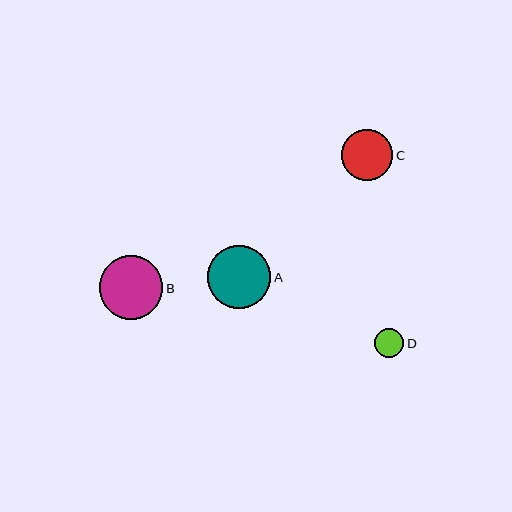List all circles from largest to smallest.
From largest to smallest: B, A, C, D.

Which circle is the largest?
Circle B is the largest with a size of approximately 64 pixels.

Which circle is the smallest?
Circle D is the smallest with a size of approximately 29 pixels.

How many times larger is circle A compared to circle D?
Circle A is approximately 2.2 times the size of circle D.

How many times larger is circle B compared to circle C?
Circle B is approximately 1.3 times the size of circle C.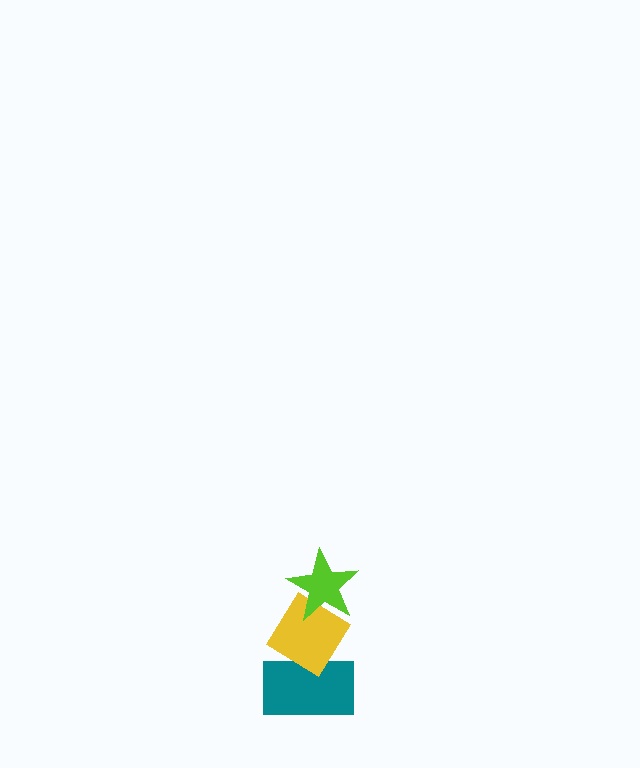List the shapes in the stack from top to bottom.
From top to bottom: the lime star, the yellow diamond, the teal rectangle.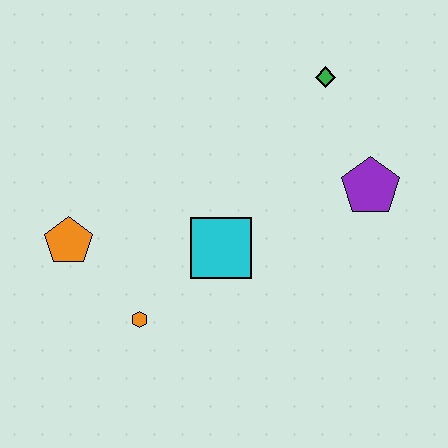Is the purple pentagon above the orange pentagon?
Yes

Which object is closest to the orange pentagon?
The orange hexagon is closest to the orange pentagon.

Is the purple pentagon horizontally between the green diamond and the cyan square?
No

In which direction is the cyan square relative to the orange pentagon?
The cyan square is to the right of the orange pentagon.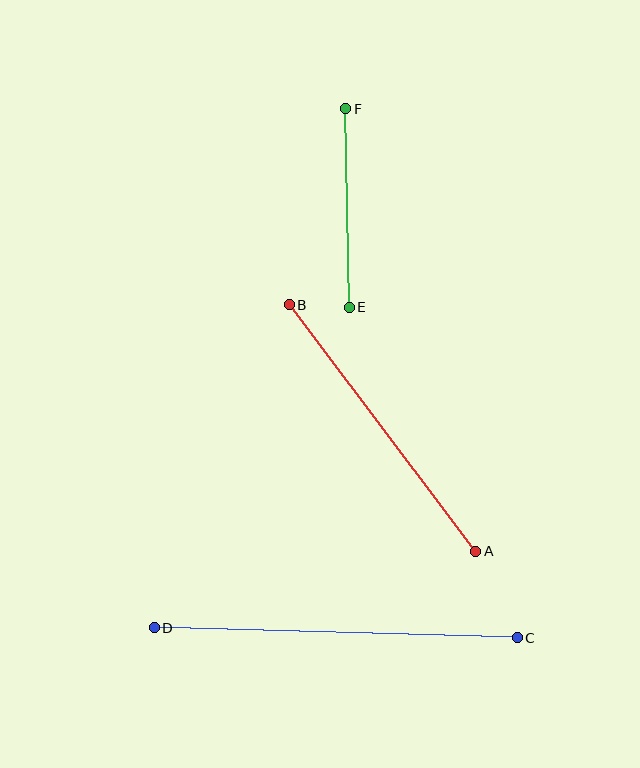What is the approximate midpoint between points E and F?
The midpoint is at approximately (347, 208) pixels.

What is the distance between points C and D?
The distance is approximately 363 pixels.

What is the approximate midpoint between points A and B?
The midpoint is at approximately (383, 428) pixels.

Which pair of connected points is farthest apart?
Points C and D are farthest apart.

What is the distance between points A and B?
The distance is approximately 309 pixels.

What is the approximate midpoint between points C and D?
The midpoint is at approximately (336, 633) pixels.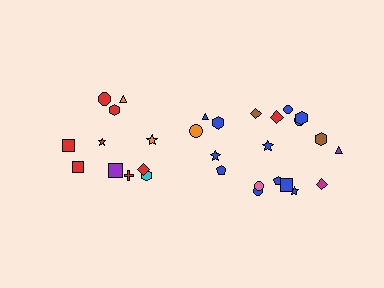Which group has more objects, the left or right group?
The right group.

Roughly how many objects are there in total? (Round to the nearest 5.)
Roughly 30 objects in total.